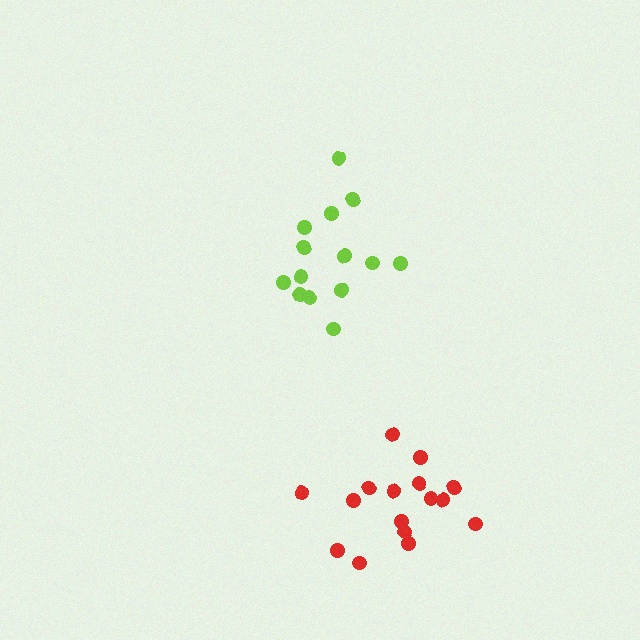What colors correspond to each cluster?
The clusters are colored: lime, red.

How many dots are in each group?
Group 1: 14 dots, Group 2: 16 dots (30 total).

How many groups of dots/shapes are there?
There are 2 groups.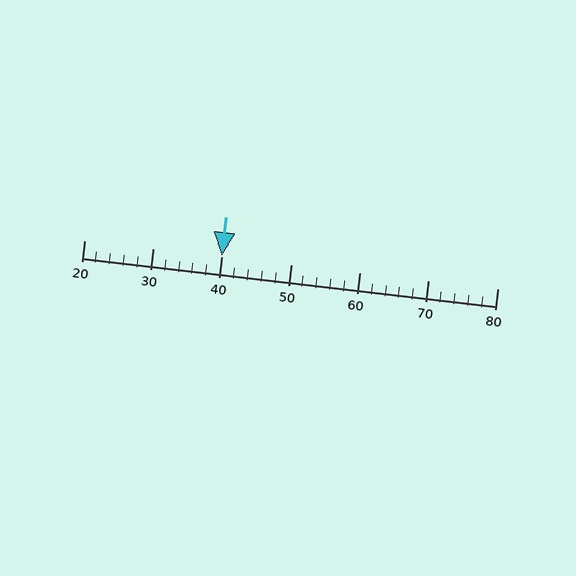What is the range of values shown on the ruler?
The ruler shows values from 20 to 80.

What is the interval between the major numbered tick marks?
The major tick marks are spaced 10 units apart.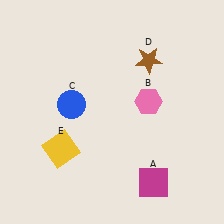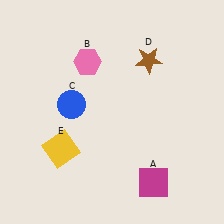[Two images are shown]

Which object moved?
The pink hexagon (B) moved left.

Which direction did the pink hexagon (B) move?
The pink hexagon (B) moved left.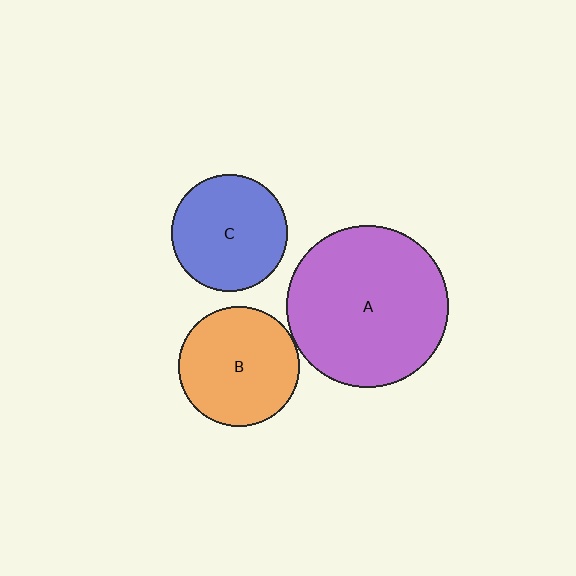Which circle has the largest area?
Circle A (purple).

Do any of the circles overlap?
No, none of the circles overlap.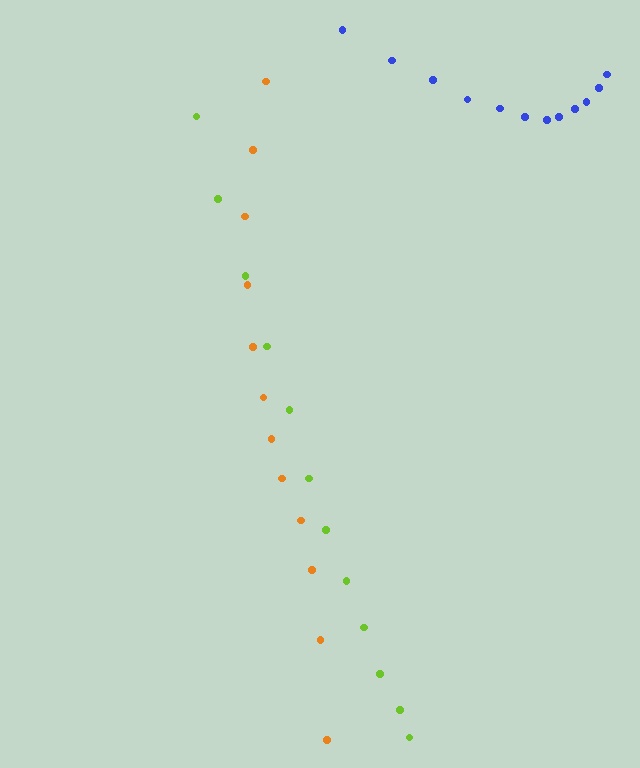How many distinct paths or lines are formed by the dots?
There are 3 distinct paths.